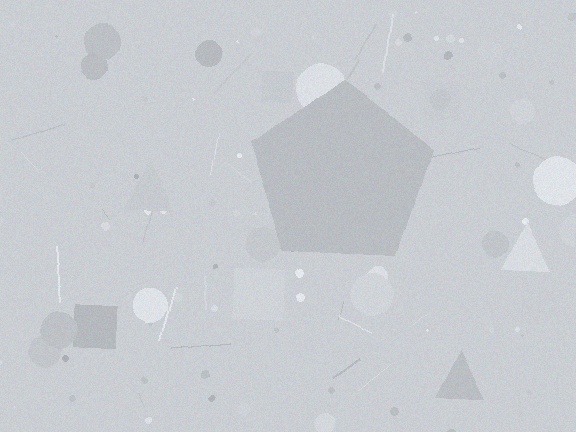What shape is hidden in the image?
A pentagon is hidden in the image.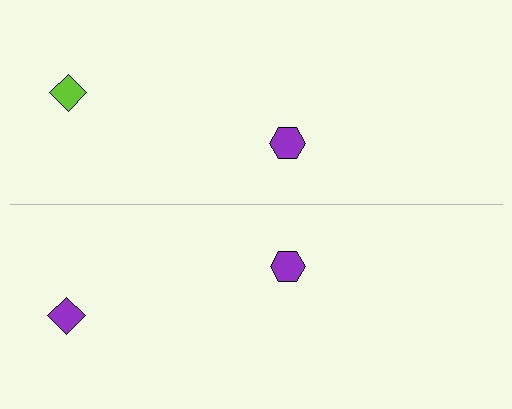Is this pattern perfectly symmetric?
No, the pattern is not perfectly symmetric. The purple diamond on the bottom side breaks the symmetry — its mirror counterpart is lime.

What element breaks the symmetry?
The purple diamond on the bottom side breaks the symmetry — its mirror counterpart is lime.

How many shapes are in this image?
There are 4 shapes in this image.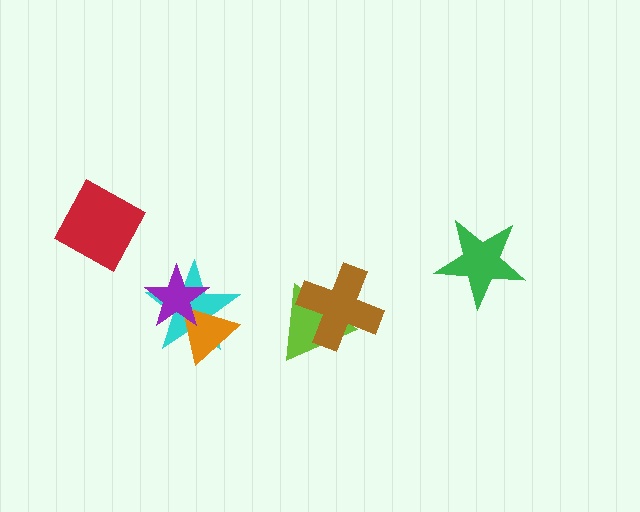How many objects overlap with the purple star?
2 objects overlap with the purple star.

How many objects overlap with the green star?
0 objects overlap with the green star.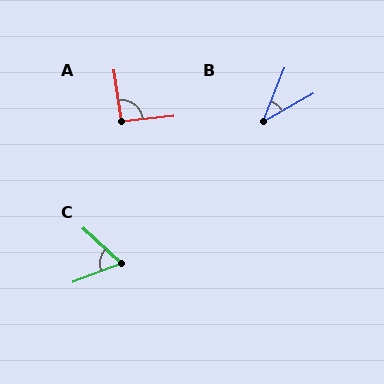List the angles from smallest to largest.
B (39°), C (63°), A (92°).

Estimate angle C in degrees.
Approximately 63 degrees.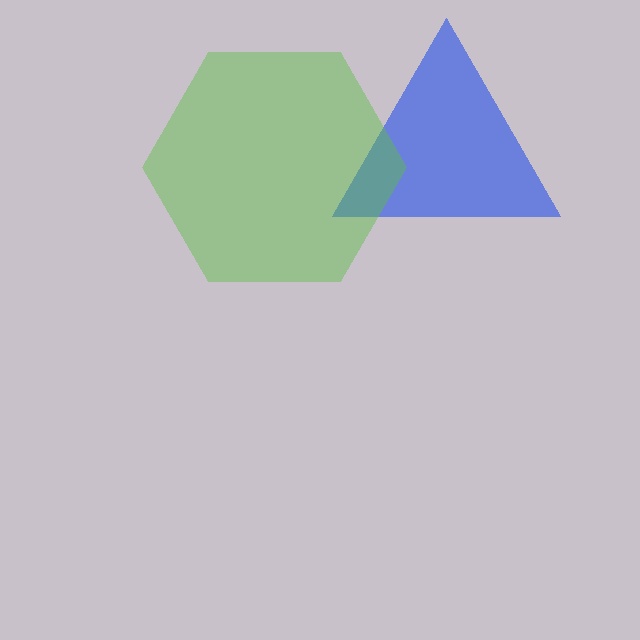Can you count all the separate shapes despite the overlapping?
Yes, there are 2 separate shapes.